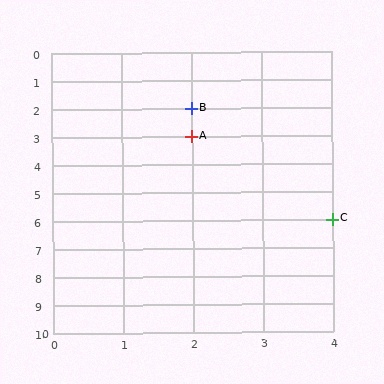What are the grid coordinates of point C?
Point C is at grid coordinates (4, 6).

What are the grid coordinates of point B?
Point B is at grid coordinates (2, 2).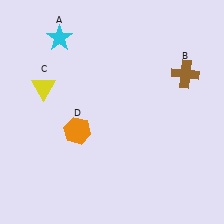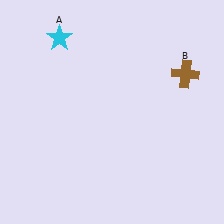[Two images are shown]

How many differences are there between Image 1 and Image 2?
There are 2 differences between the two images.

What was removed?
The yellow triangle (C), the orange hexagon (D) were removed in Image 2.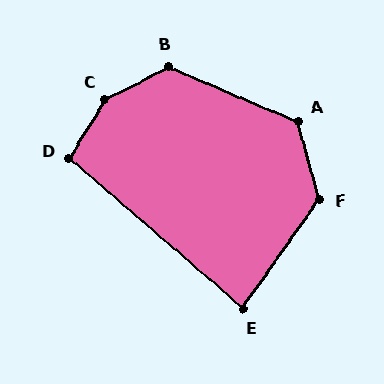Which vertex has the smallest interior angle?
E, at approximately 84 degrees.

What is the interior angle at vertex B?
Approximately 130 degrees (obtuse).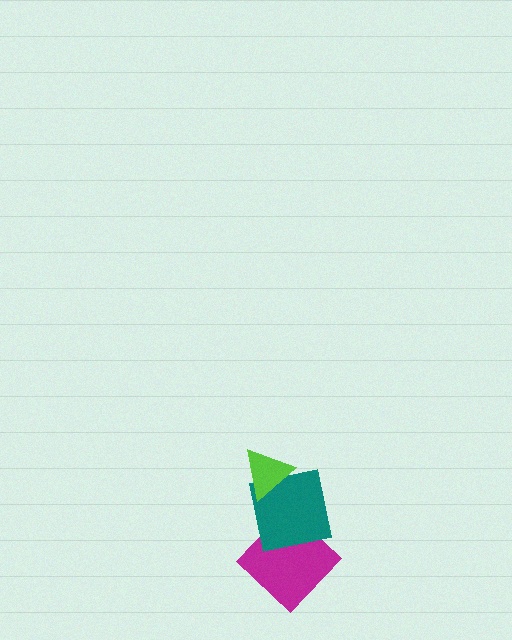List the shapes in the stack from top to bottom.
From top to bottom: the lime triangle, the teal square, the magenta diamond.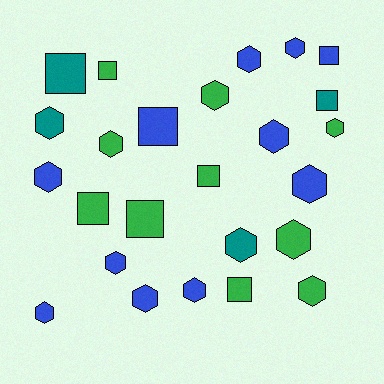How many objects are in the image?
There are 25 objects.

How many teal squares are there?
There are 2 teal squares.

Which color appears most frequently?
Blue, with 11 objects.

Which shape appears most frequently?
Hexagon, with 16 objects.